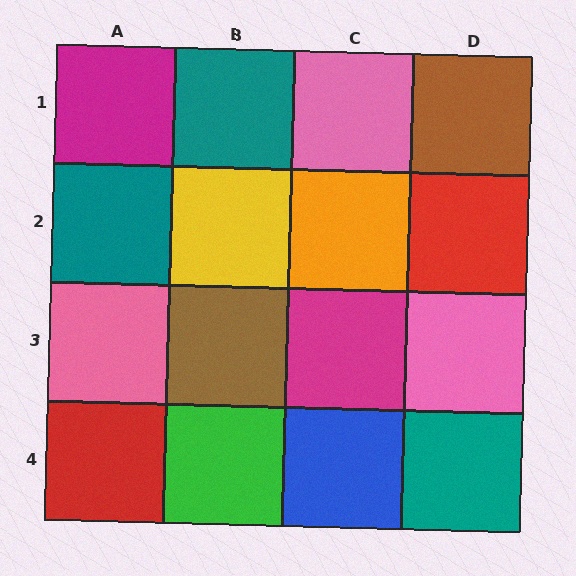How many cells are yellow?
1 cell is yellow.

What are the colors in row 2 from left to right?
Teal, yellow, orange, red.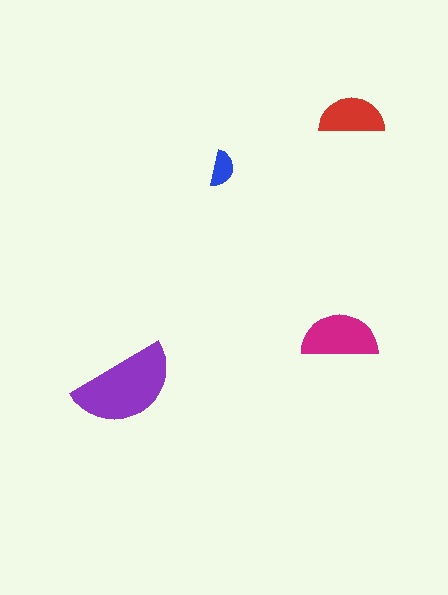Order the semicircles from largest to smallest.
the purple one, the magenta one, the red one, the blue one.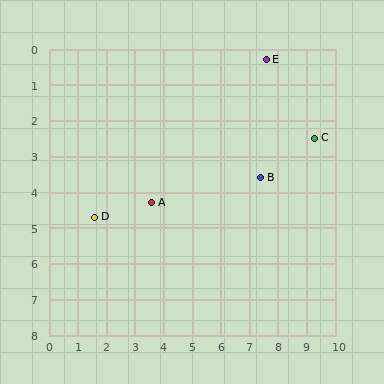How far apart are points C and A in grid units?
Points C and A are about 6.0 grid units apart.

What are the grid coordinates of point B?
Point B is at approximately (7.4, 3.6).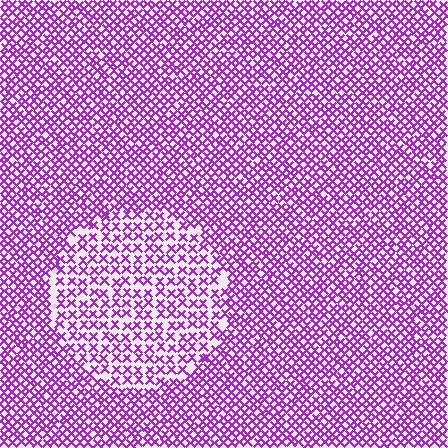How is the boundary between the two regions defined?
The boundary is defined by a change in element density (approximately 1.7x ratio). All elements are the same color, size, and shape.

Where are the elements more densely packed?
The elements are more densely packed outside the circle boundary.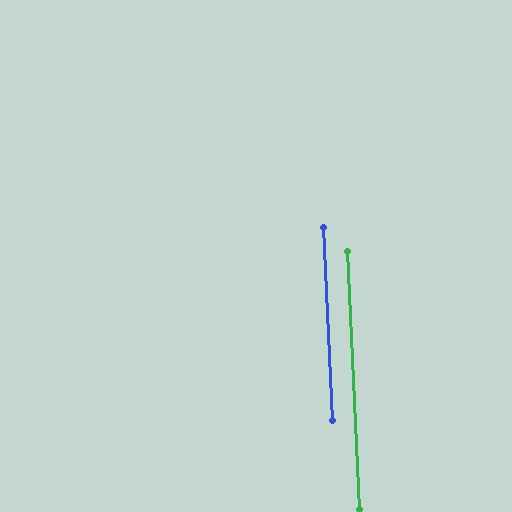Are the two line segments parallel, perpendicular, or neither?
Parallel — their directions differ by only 0.2°.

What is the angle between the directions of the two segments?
Approximately 0 degrees.